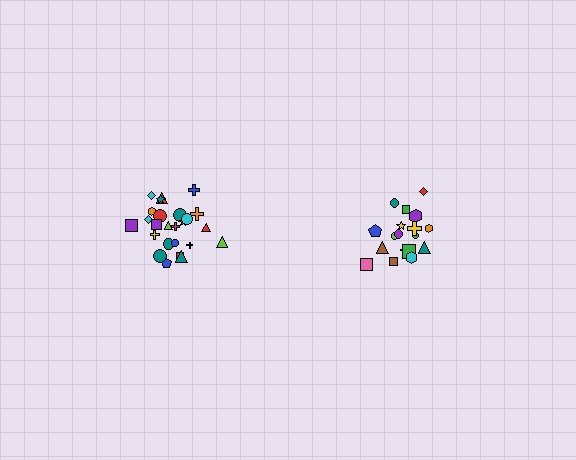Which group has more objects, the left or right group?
The left group.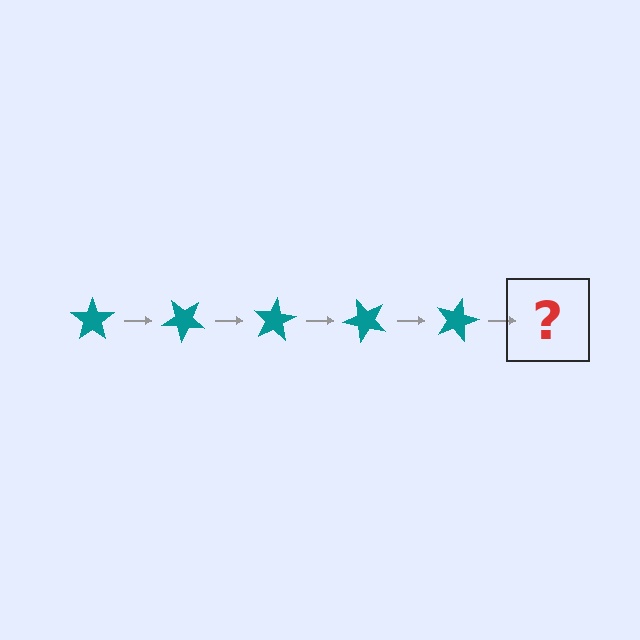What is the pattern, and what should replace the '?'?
The pattern is that the star rotates 40 degrees each step. The '?' should be a teal star rotated 200 degrees.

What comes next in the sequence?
The next element should be a teal star rotated 200 degrees.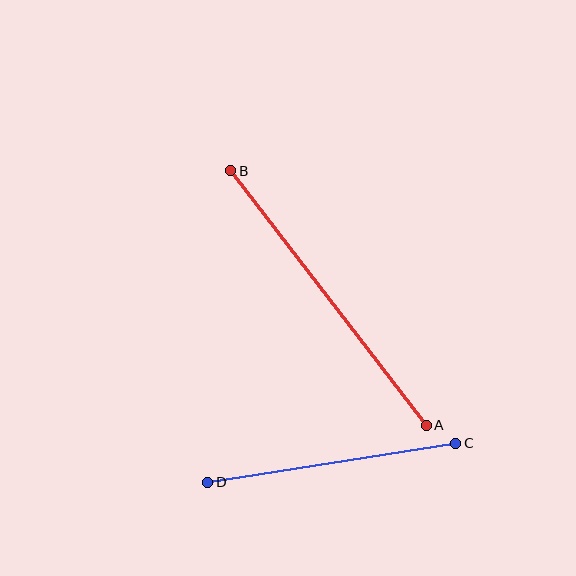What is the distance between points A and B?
The distance is approximately 321 pixels.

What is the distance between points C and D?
The distance is approximately 251 pixels.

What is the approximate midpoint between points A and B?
The midpoint is at approximately (328, 298) pixels.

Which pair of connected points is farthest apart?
Points A and B are farthest apart.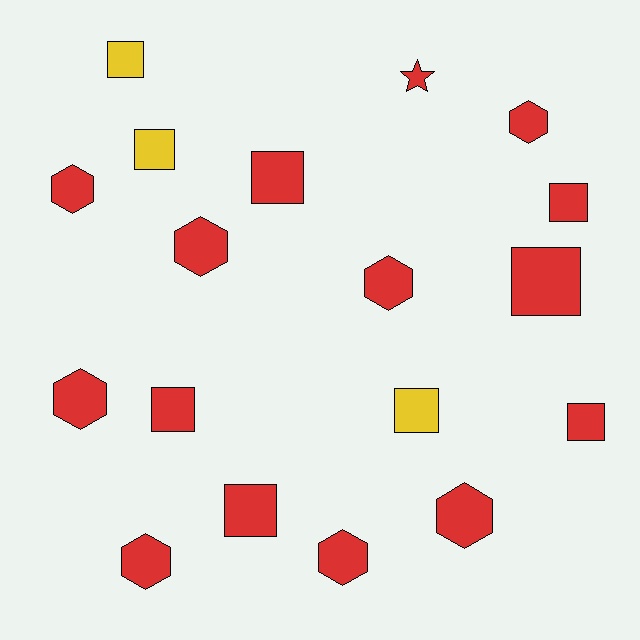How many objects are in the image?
There are 18 objects.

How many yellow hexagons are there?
There are no yellow hexagons.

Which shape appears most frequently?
Square, with 9 objects.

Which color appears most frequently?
Red, with 15 objects.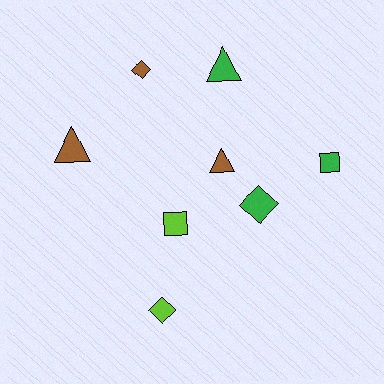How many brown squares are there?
There are no brown squares.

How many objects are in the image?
There are 8 objects.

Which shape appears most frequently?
Triangle, with 3 objects.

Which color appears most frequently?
Green, with 3 objects.